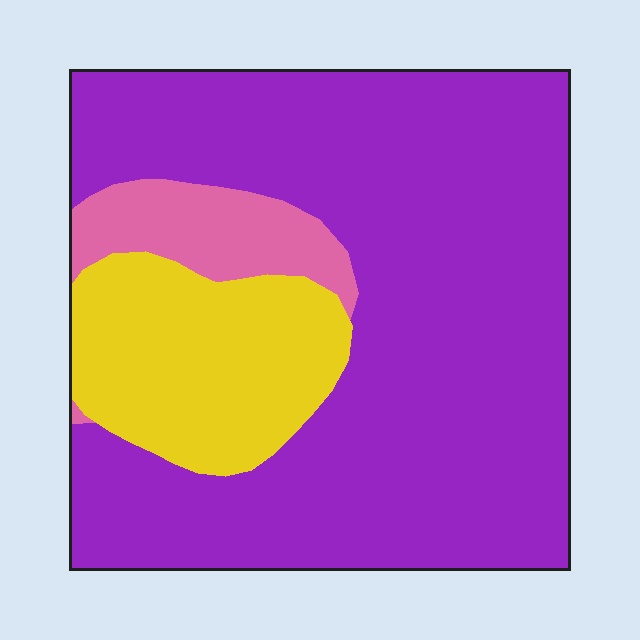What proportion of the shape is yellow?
Yellow takes up about one fifth (1/5) of the shape.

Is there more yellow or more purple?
Purple.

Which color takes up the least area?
Pink, at roughly 10%.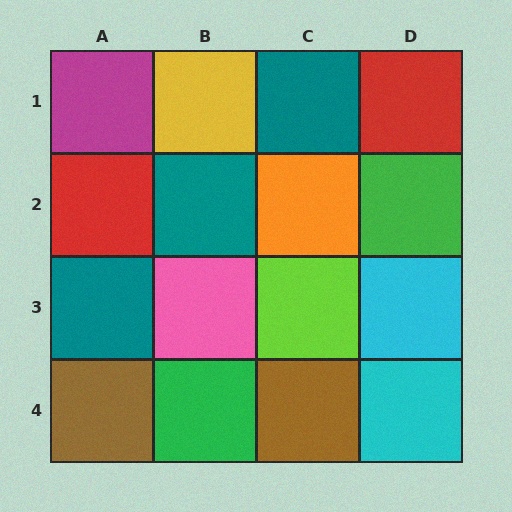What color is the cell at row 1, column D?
Red.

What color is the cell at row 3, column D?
Cyan.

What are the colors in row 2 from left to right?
Red, teal, orange, green.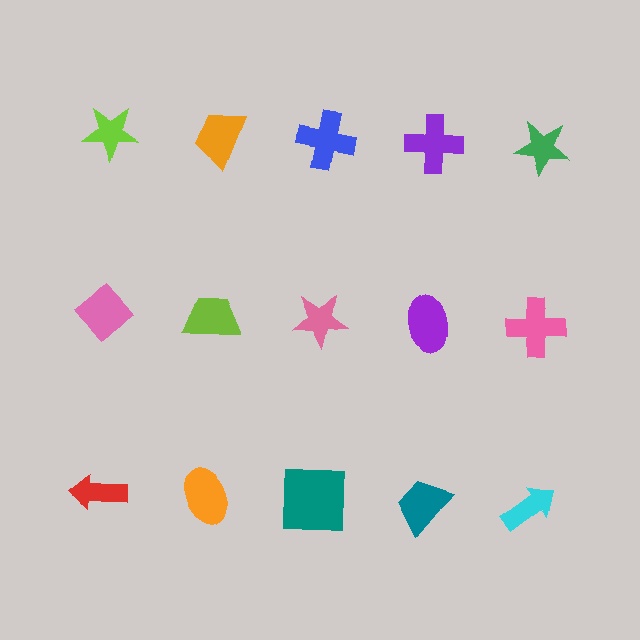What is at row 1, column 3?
A blue cross.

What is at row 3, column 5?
A cyan arrow.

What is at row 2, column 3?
A pink star.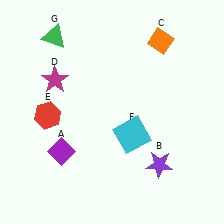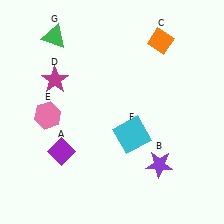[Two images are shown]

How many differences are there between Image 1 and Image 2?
There is 1 difference between the two images.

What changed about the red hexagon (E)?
In Image 1, E is red. In Image 2, it changed to pink.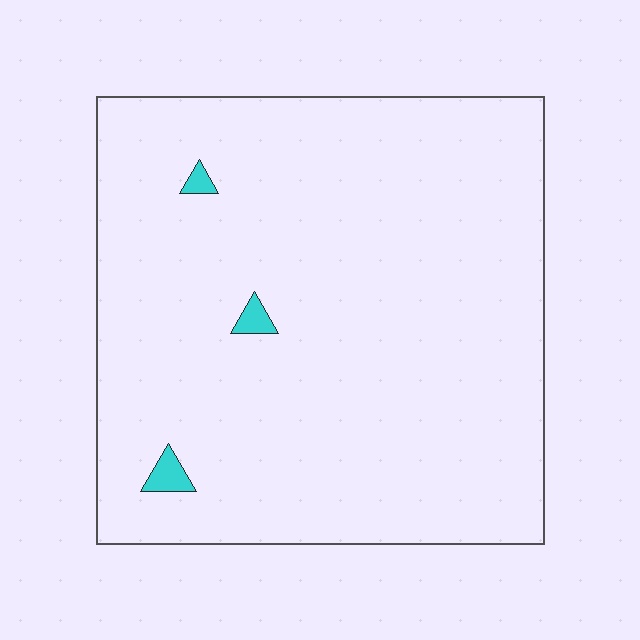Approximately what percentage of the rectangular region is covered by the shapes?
Approximately 0%.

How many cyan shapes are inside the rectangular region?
3.